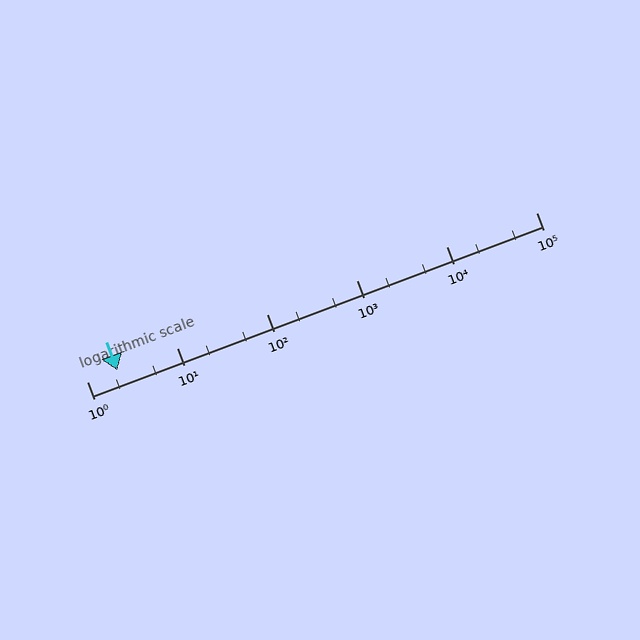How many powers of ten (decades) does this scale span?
The scale spans 5 decades, from 1 to 100000.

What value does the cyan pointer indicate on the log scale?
The pointer indicates approximately 2.2.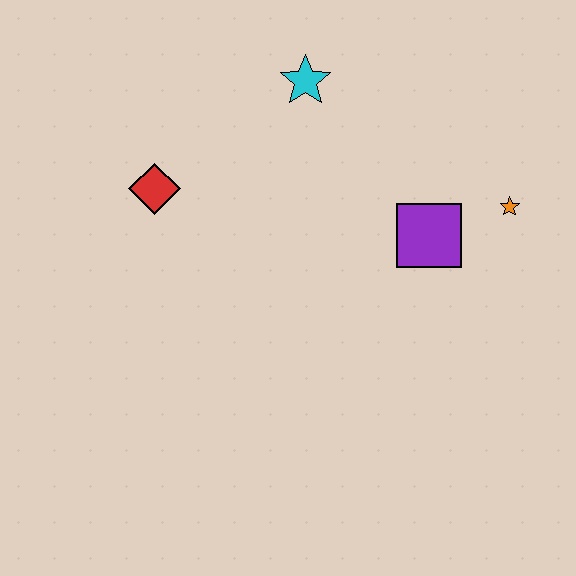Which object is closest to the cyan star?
The red diamond is closest to the cyan star.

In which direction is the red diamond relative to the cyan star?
The red diamond is to the left of the cyan star.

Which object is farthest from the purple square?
The red diamond is farthest from the purple square.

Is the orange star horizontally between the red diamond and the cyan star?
No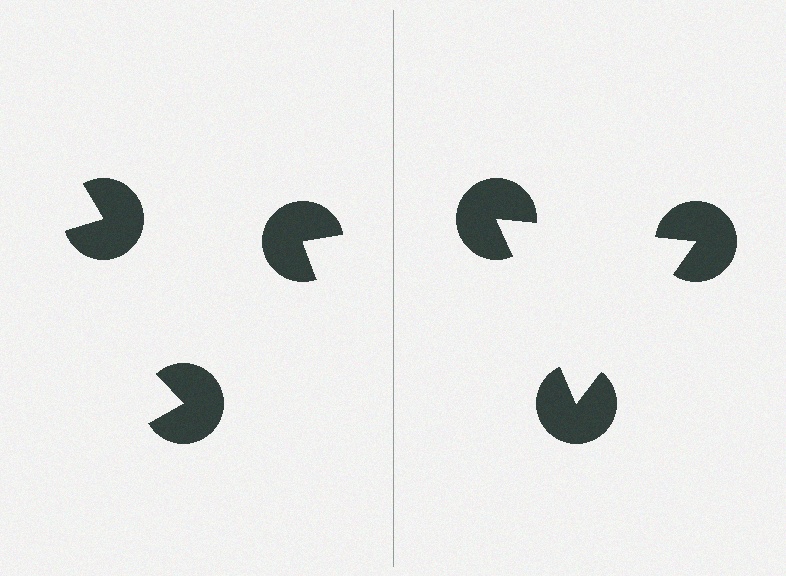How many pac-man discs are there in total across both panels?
6 — 3 on each side.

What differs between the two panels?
The pac-man discs are positioned identically on both sides; only the wedge orientations differ. On the right they align to a triangle; on the left they are misaligned.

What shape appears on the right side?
An illusory triangle.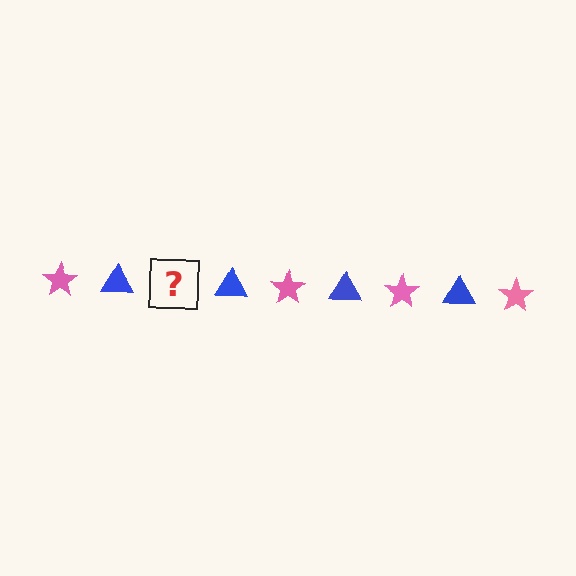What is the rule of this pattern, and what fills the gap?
The rule is that the pattern alternates between pink star and blue triangle. The gap should be filled with a pink star.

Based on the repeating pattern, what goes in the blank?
The blank should be a pink star.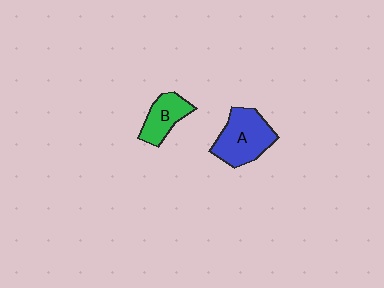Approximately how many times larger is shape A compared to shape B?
Approximately 1.6 times.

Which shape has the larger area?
Shape A (blue).